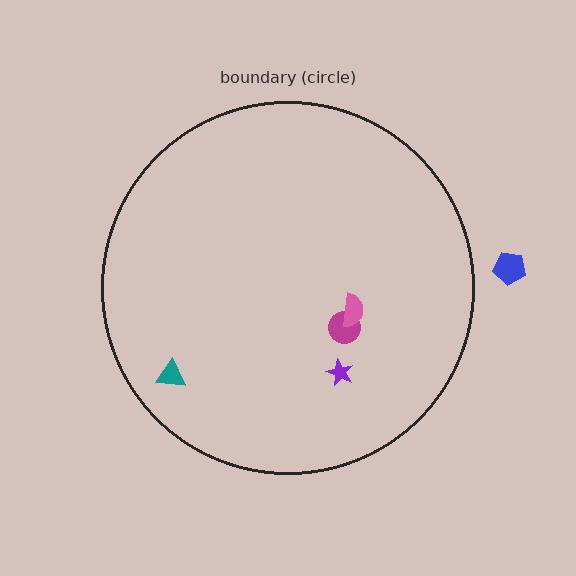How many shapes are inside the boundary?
4 inside, 1 outside.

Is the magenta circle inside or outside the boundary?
Inside.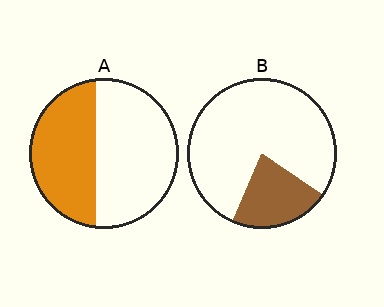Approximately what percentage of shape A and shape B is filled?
A is approximately 45% and B is approximately 20%.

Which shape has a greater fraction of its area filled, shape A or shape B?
Shape A.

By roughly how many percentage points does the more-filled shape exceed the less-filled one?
By roughly 20 percentage points (A over B).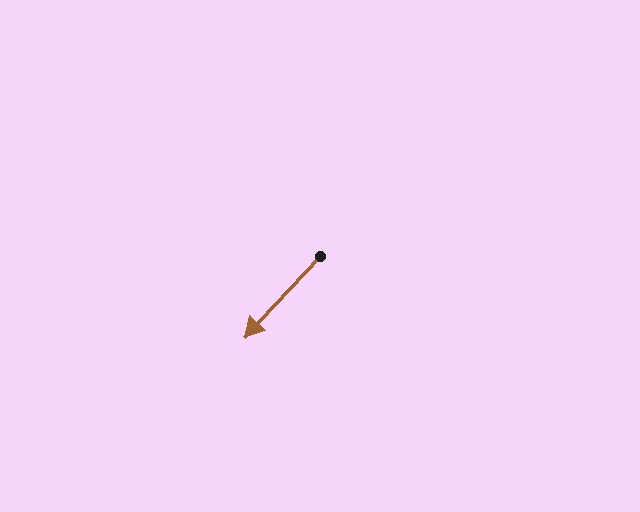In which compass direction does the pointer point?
Southwest.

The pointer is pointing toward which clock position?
Roughly 7 o'clock.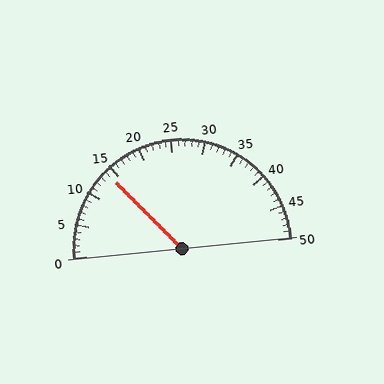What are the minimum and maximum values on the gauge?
The gauge ranges from 0 to 50.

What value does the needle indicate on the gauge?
The needle indicates approximately 14.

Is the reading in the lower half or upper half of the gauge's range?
The reading is in the lower half of the range (0 to 50).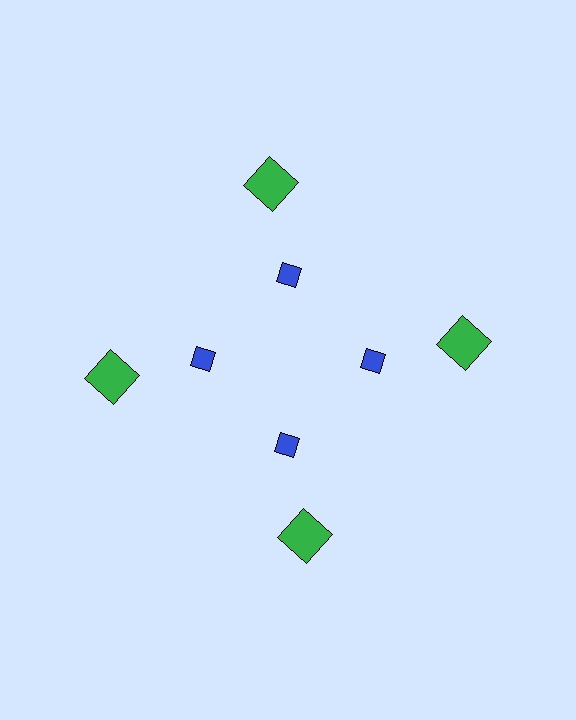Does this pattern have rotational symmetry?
Yes, this pattern has 4-fold rotational symmetry. It looks the same after rotating 90 degrees around the center.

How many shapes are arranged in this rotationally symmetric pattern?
There are 8 shapes, arranged in 4 groups of 2.